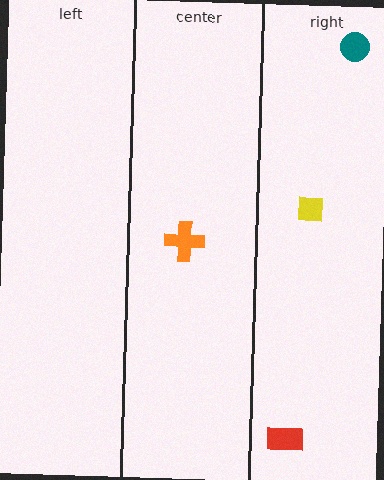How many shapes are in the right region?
3.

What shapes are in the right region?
The red rectangle, the yellow square, the teal circle.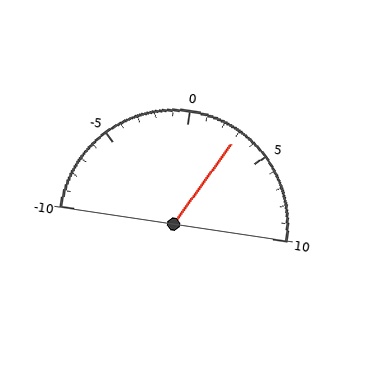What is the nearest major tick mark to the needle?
The nearest major tick mark is 5.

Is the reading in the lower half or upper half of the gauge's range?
The reading is in the upper half of the range (-10 to 10).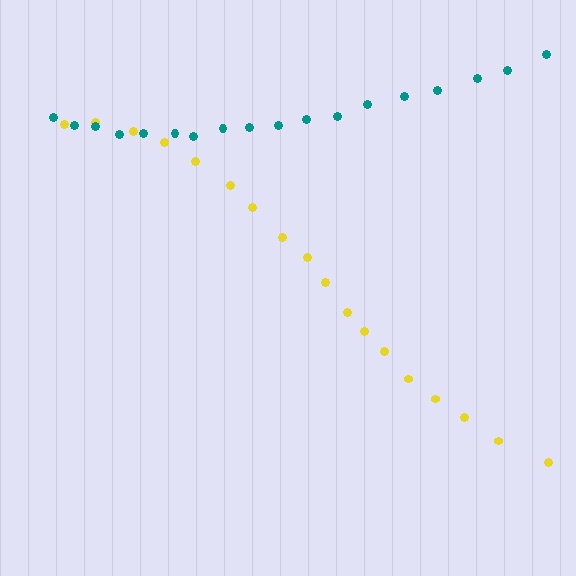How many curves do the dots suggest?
There are 2 distinct paths.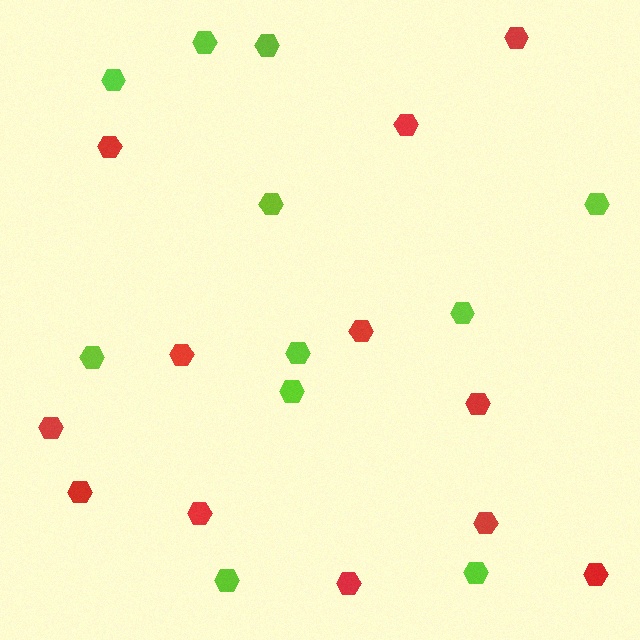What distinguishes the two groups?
There are 2 groups: one group of lime hexagons (11) and one group of red hexagons (12).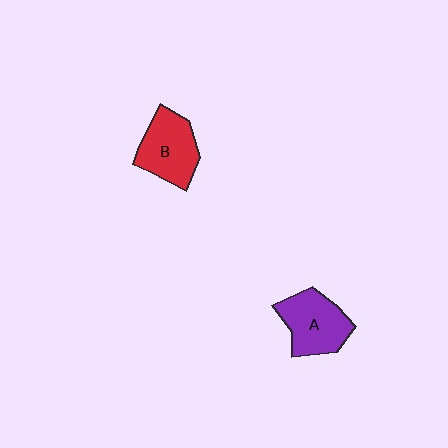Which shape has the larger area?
Shape A (purple).